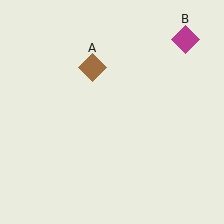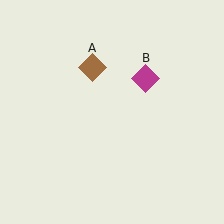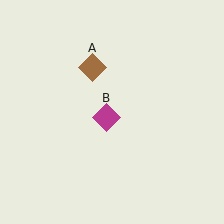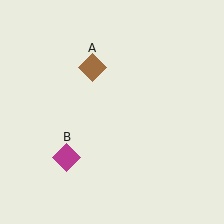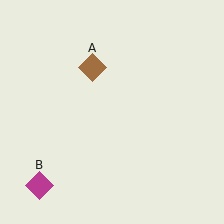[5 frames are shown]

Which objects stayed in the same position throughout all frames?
Brown diamond (object A) remained stationary.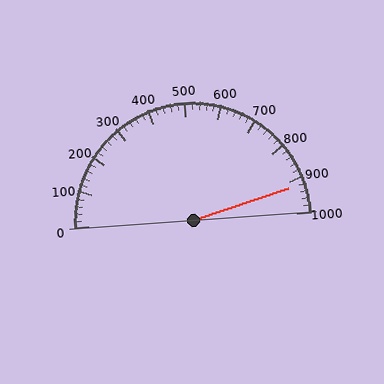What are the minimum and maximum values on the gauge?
The gauge ranges from 0 to 1000.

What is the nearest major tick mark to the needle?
The nearest major tick mark is 900.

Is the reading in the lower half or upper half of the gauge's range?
The reading is in the upper half of the range (0 to 1000).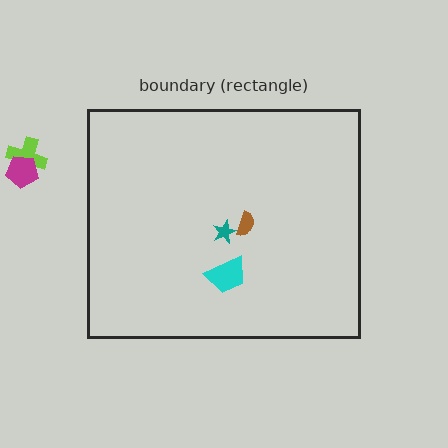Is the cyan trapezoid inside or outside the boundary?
Inside.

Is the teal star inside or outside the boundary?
Inside.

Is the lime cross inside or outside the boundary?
Outside.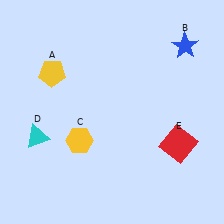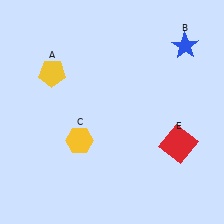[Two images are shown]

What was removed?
The cyan triangle (D) was removed in Image 2.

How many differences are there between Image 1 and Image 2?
There is 1 difference between the two images.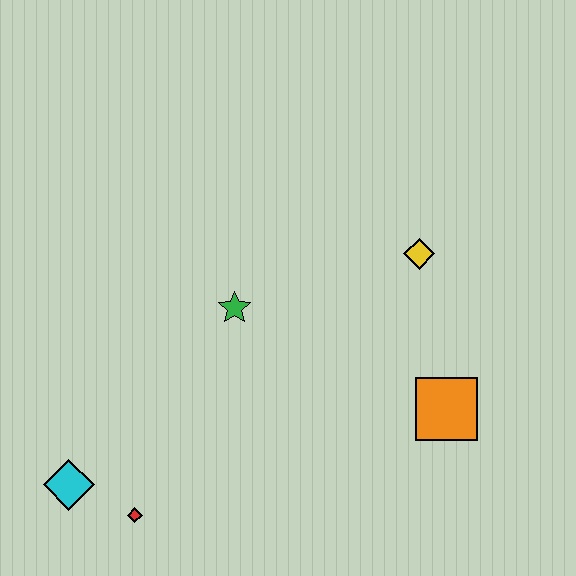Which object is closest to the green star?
The yellow diamond is closest to the green star.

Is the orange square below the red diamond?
No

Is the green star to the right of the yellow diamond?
No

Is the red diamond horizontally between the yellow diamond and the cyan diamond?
Yes